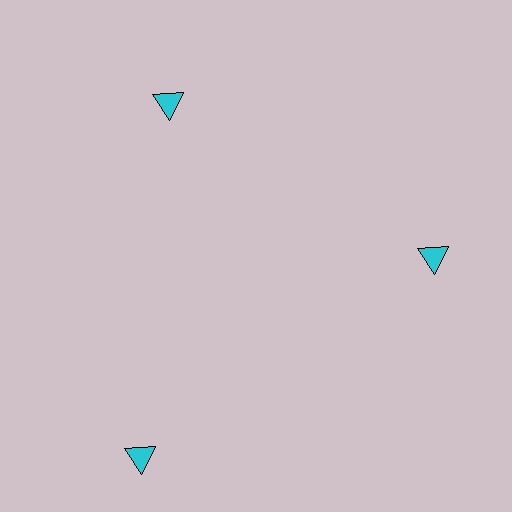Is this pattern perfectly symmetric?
No. The 3 cyan triangles are arranged in a ring, but one element near the 7 o'clock position is pushed outward from the center, breaking the 3-fold rotational symmetry.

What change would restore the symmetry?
The symmetry would be restored by moving it inward, back onto the ring so that all 3 triangles sit at equal angles and equal distance from the center.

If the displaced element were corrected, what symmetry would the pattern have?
It would have 3-fold rotational symmetry — the pattern would map onto itself every 120 degrees.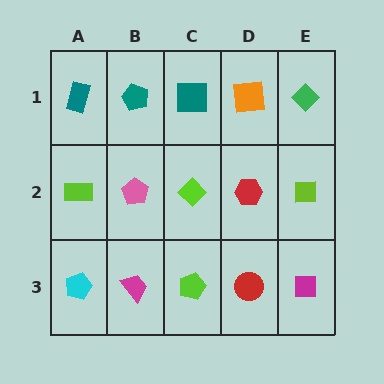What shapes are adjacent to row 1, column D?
A red hexagon (row 2, column D), a teal square (row 1, column C), a green diamond (row 1, column E).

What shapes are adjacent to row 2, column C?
A teal square (row 1, column C), a lime pentagon (row 3, column C), a pink pentagon (row 2, column B), a red hexagon (row 2, column D).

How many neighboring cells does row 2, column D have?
4.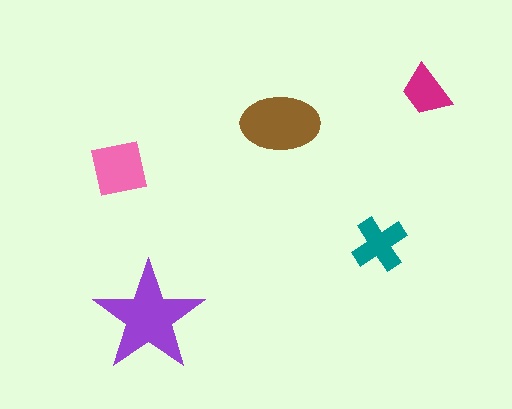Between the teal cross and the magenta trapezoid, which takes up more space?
The teal cross.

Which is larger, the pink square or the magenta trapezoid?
The pink square.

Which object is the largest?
The purple star.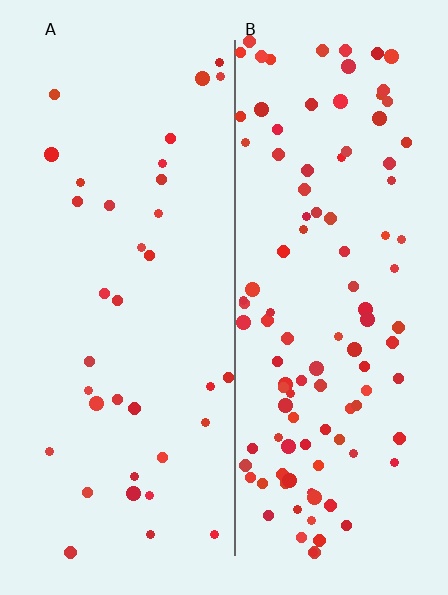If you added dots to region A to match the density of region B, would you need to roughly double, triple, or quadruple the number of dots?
Approximately triple.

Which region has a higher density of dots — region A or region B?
B (the right).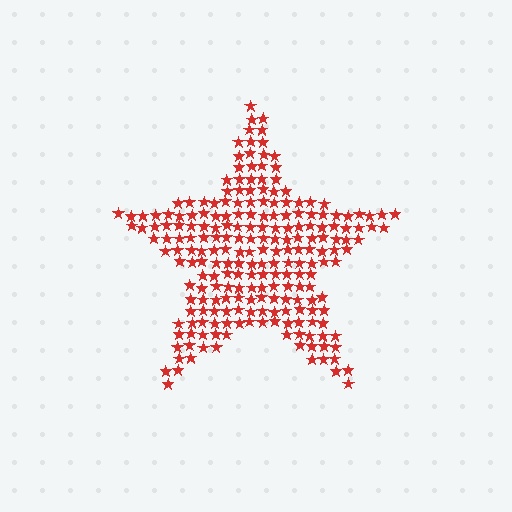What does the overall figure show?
The overall figure shows a star.